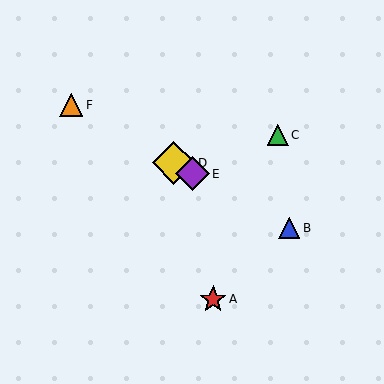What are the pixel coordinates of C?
Object C is at (278, 135).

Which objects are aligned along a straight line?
Objects B, D, E, F are aligned along a straight line.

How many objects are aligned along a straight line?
4 objects (B, D, E, F) are aligned along a straight line.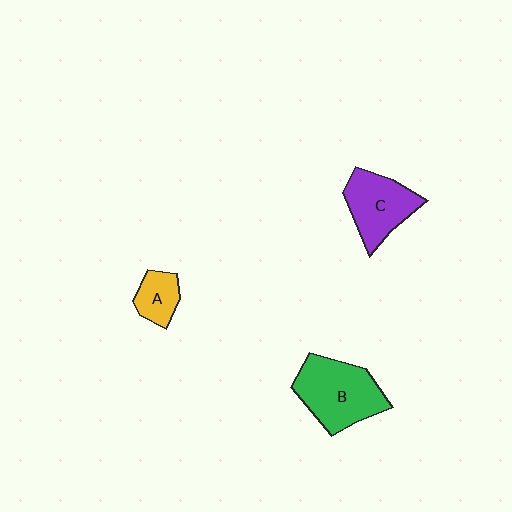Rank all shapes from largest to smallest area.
From largest to smallest: B (green), C (purple), A (yellow).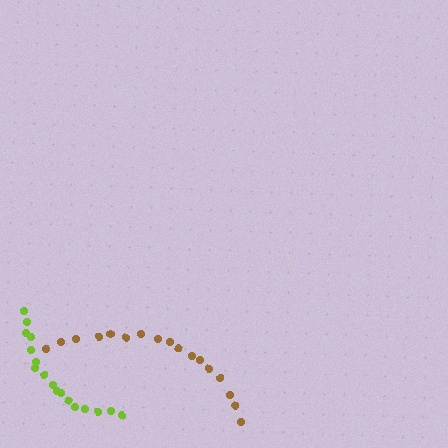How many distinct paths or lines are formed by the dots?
There are 2 distinct paths.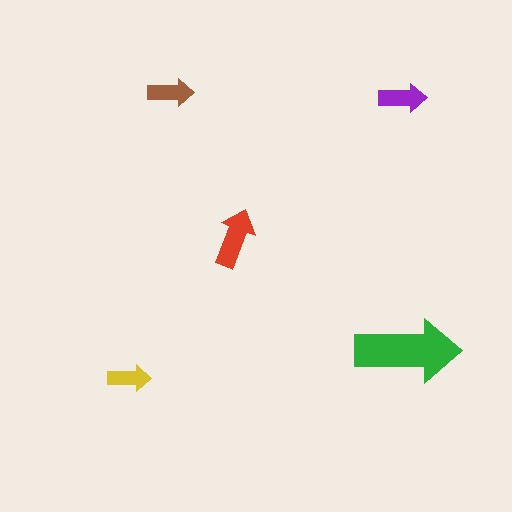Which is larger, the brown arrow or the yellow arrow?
The brown one.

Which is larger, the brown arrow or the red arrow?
The red one.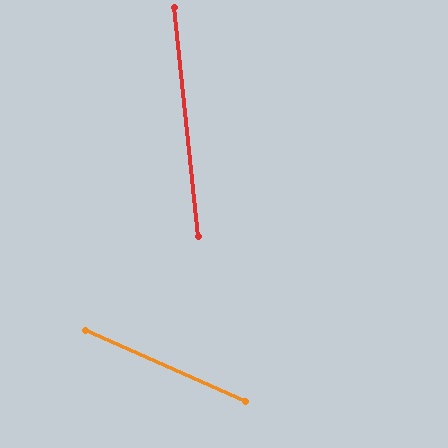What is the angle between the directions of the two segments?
Approximately 60 degrees.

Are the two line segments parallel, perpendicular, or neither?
Neither parallel nor perpendicular — they differ by about 60°.